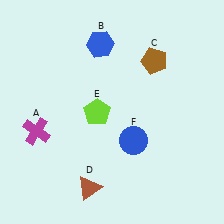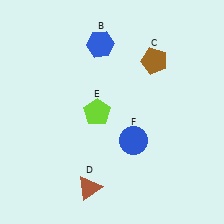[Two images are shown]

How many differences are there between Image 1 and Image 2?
There is 1 difference between the two images.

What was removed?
The magenta cross (A) was removed in Image 2.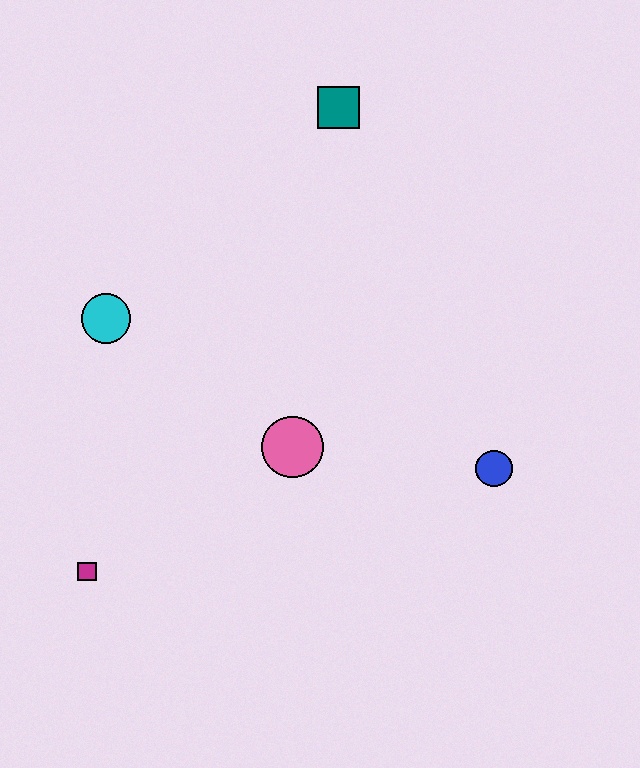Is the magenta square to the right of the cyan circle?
No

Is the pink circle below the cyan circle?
Yes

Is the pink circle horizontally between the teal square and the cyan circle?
Yes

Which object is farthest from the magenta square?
The teal square is farthest from the magenta square.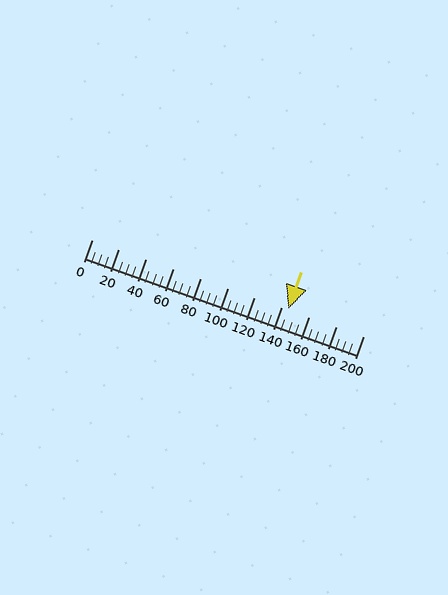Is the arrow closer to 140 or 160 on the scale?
The arrow is closer to 140.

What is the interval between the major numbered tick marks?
The major tick marks are spaced 20 units apart.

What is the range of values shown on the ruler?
The ruler shows values from 0 to 200.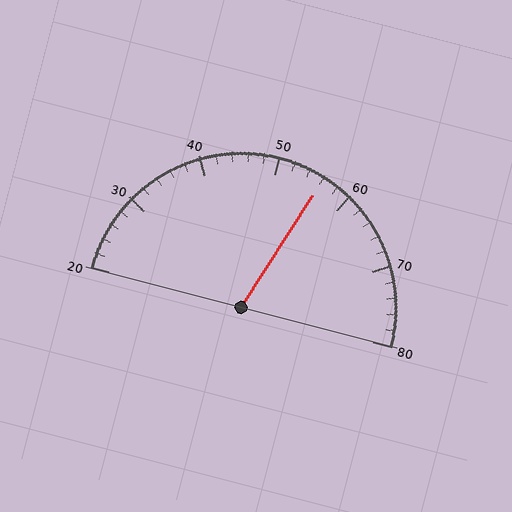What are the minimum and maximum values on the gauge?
The gauge ranges from 20 to 80.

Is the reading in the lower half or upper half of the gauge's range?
The reading is in the upper half of the range (20 to 80).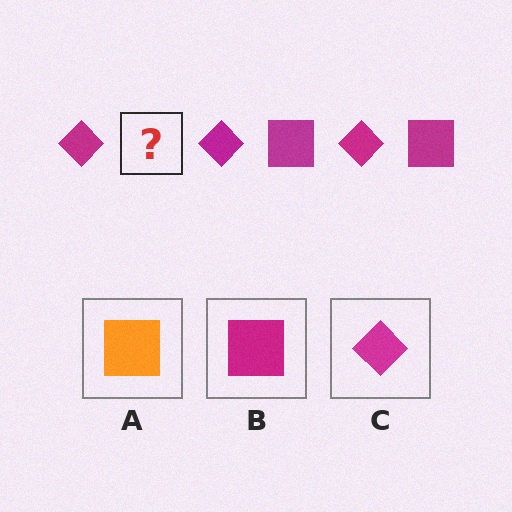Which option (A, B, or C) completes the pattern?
B.